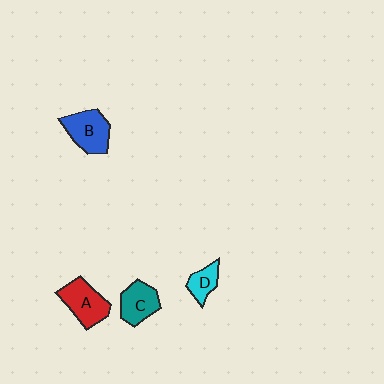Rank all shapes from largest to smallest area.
From largest to smallest: B (blue), A (red), C (teal), D (cyan).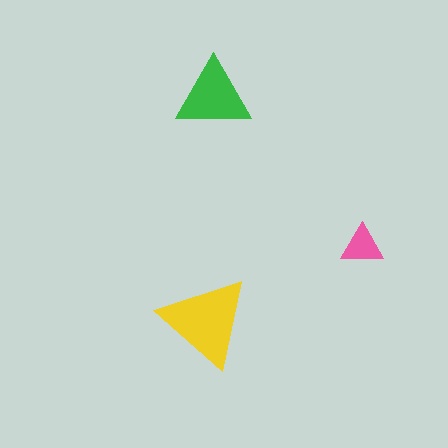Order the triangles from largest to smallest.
the yellow one, the green one, the pink one.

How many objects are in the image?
There are 3 objects in the image.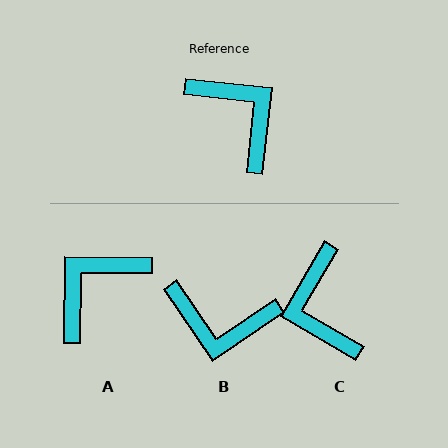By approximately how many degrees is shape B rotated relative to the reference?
Approximately 139 degrees clockwise.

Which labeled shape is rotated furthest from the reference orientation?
C, about 156 degrees away.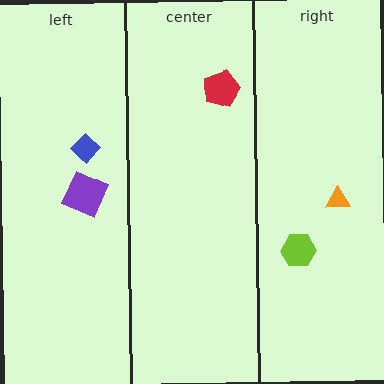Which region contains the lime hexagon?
The right region.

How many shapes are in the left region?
2.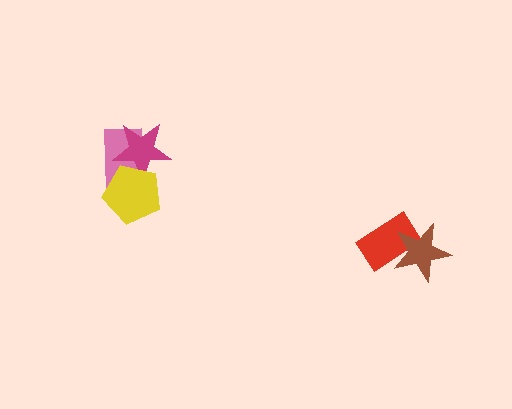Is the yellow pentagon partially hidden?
No, no other shape covers it.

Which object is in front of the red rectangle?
The brown star is in front of the red rectangle.